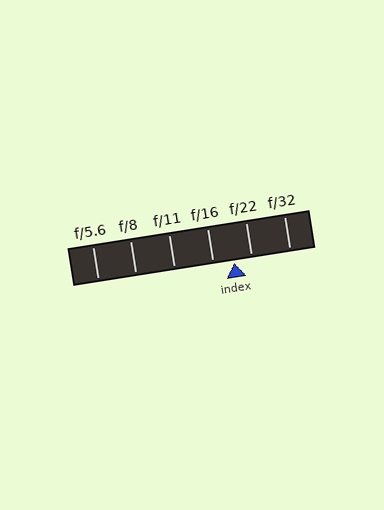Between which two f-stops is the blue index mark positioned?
The index mark is between f/16 and f/22.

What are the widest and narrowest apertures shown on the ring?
The widest aperture shown is f/5.6 and the narrowest is f/32.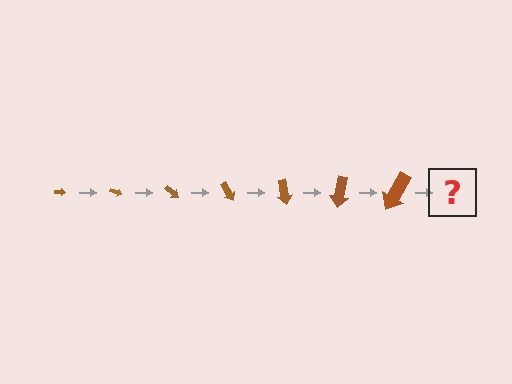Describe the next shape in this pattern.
It should be an arrow, larger than the previous one and rotated 140 degrees from the start.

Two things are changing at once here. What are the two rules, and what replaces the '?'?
The two rules are that the arrow grows larger each step and it rotates 20 degrees each step. The '?' should be an arrow, larger than the previous one and rotated 140 degrees from the start.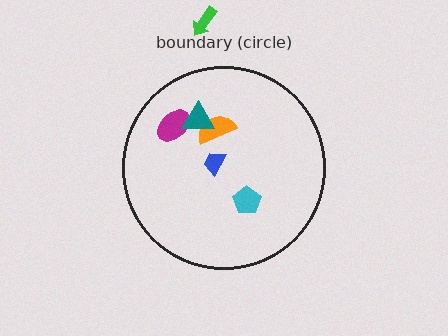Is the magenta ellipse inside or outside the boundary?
Inside.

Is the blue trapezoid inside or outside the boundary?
Inside.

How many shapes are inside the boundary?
5 inside, 1 outside.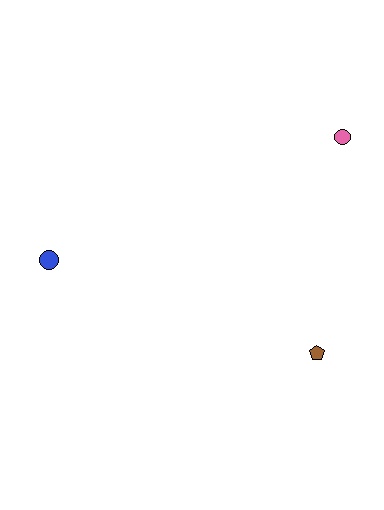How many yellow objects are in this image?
There are no yellow objects.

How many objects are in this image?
There are 3 objects.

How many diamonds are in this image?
There are no diamonds.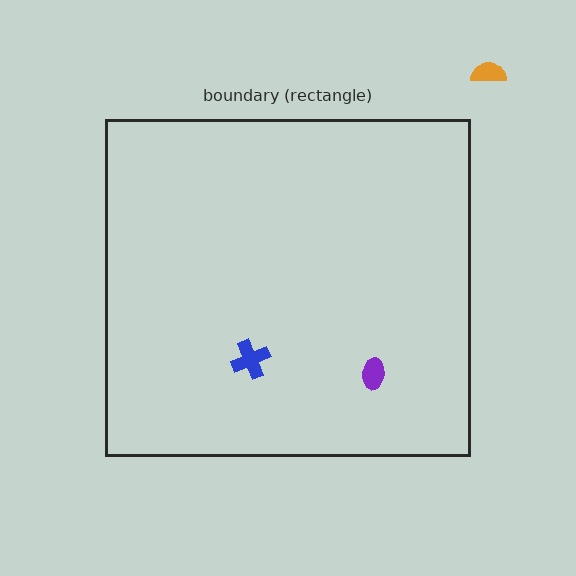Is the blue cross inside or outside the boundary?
Inside.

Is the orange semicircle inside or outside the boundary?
Outside.